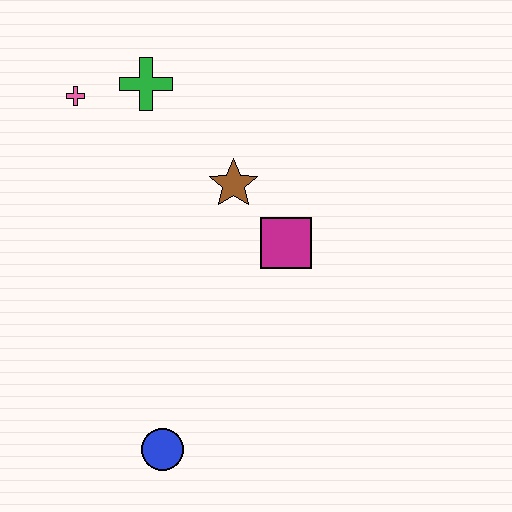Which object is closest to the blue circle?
The magenta square is closest to the blue circle.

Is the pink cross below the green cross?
Yes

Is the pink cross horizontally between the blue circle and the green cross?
No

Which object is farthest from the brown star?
The blue circle is farthest from the brown star.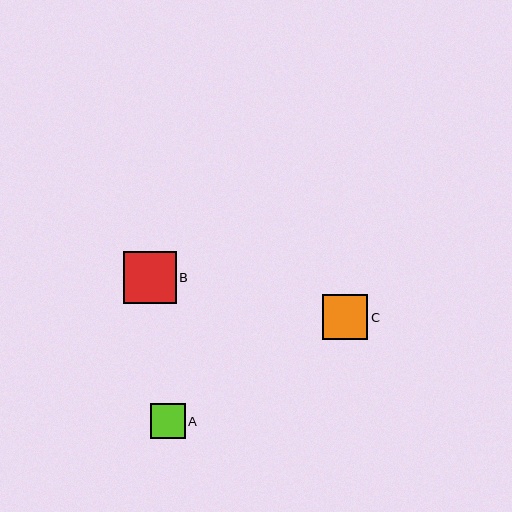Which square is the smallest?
Square A is the smallest with a size of approximately 35 pixels.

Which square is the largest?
Square B is the largest with a size of approximately 53 pixels.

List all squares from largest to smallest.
From largest to smallest: B, C, A.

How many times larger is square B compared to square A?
Square B is approximately 1.5 times the size of square A.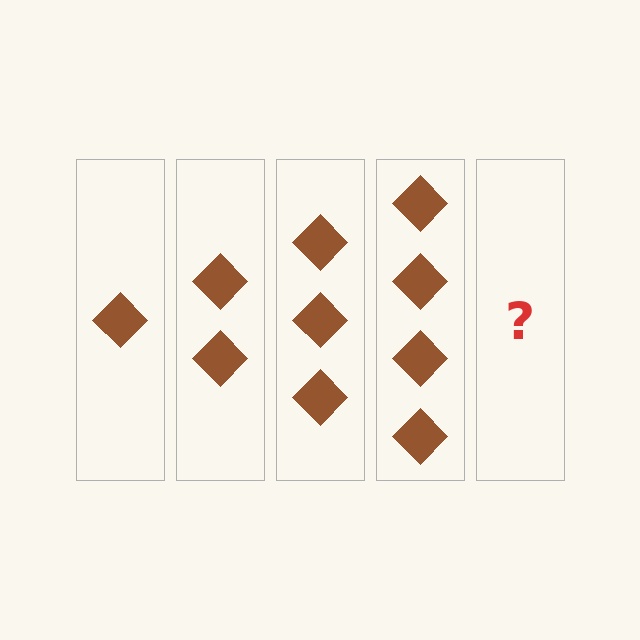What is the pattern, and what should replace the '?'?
The pattern is that each step adds one more diamond. The '?' should be 5 diamonds.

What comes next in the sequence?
The next element should be 5 diamonds.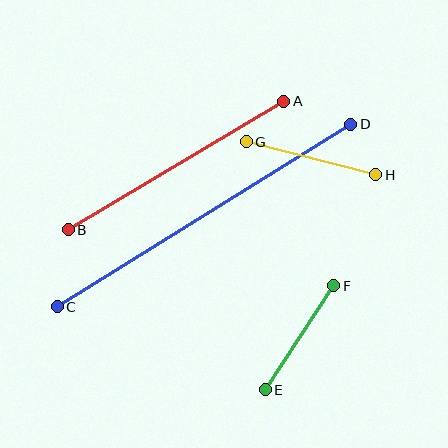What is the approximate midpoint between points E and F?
The midpoint is at approximately (299, 338) pixels.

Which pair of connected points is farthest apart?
Points C and D are farthest apart.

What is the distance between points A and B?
The distance is approximately 251 pixels.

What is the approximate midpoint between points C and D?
The midpoint is at approximately (204, 216) pixels.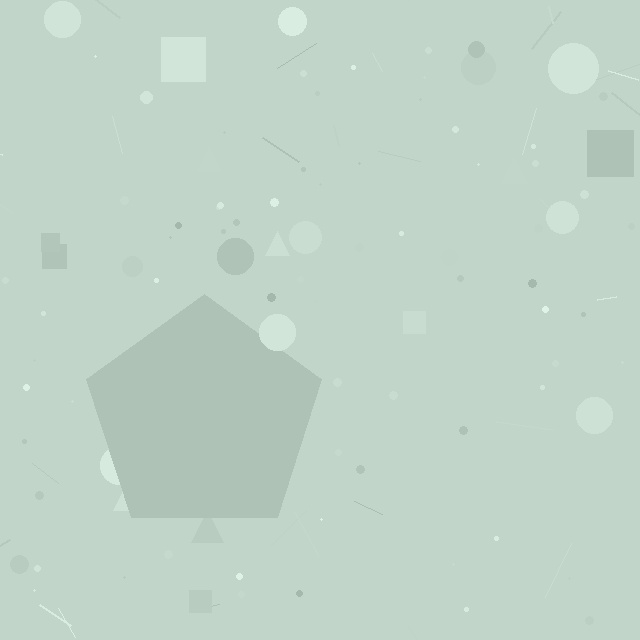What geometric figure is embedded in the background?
A pentagon is embedded in the background.